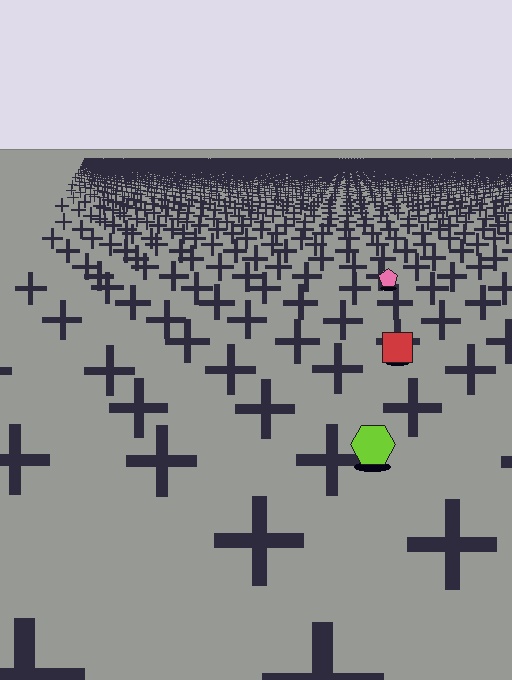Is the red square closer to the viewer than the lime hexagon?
No. The lime hexagon is closer — you can tell from the texture gradient: the ground texture is coarser near it.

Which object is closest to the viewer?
The lime hexagon is closest. The texture marks near it are larger and more spread out.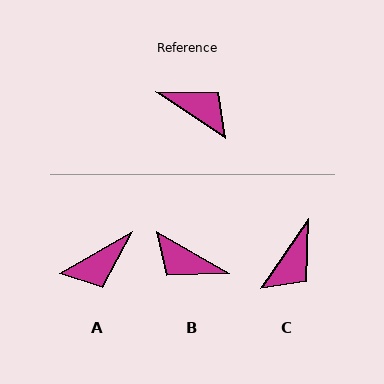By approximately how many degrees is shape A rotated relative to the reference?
Approximately 117 degrees clockwise.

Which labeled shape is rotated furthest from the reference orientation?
B, about 176 degrees away.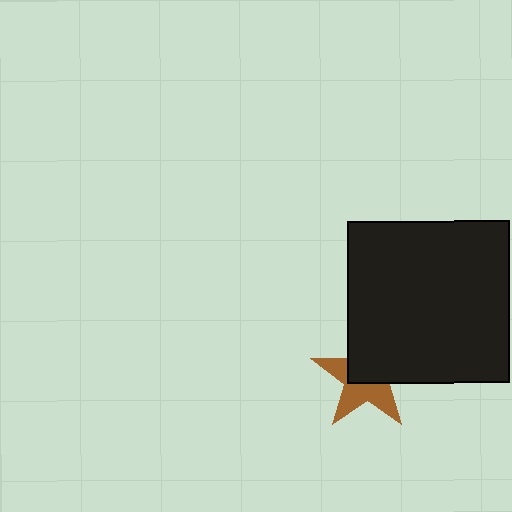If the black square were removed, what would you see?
You would see the complete brown star.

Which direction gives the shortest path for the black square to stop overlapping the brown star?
Moving toward the upper-right gives the shortest separation.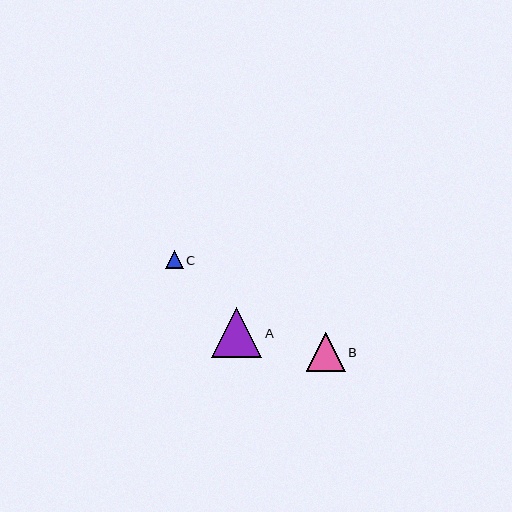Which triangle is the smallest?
Triangle C is the smallest with a size of approximately 18 pixels.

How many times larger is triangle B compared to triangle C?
Triangle B is approximately 2.2 times the size of triangle C.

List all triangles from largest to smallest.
From largest to smallest: A, B, C.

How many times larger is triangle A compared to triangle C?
Triangle A is approximately 2.8 times the size of triangle C.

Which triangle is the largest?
Triangle A is the largest with a size of approximately 50 pixels.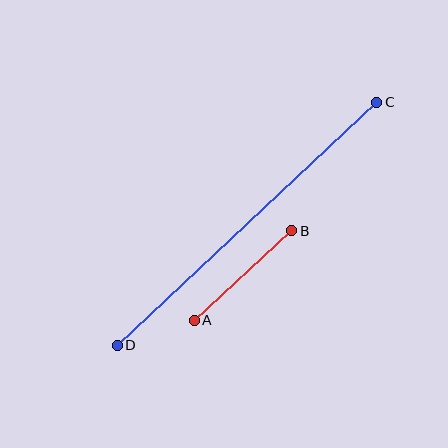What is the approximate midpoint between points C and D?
The midpoint is at approximately (247, 224) pixels.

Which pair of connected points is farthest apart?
Points C and D are farthest apart.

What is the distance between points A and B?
The distance is approximately 133 pixels.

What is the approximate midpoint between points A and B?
The midpoint is at approximately (243, 276) pixels.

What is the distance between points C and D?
The distance is approximately 356 pixels.